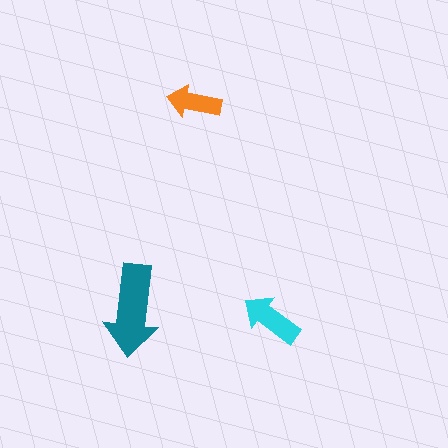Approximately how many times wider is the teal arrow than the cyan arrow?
About 1.5 times wider.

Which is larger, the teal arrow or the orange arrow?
The teal one.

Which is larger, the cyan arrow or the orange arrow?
The cyan one.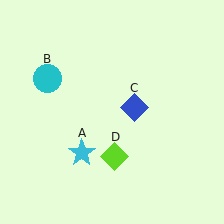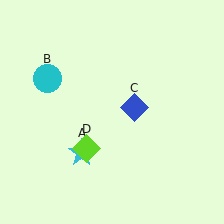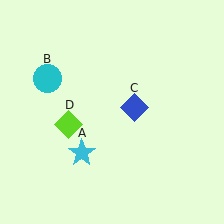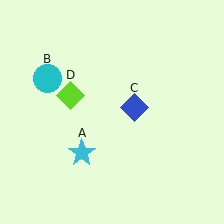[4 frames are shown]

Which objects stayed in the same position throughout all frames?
Cyan star (object A) and cyan circle (object B) and blue diamond (object C) remained stationary.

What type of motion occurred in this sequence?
The lime diamond (object D) rotated clockwise around the center of the scene.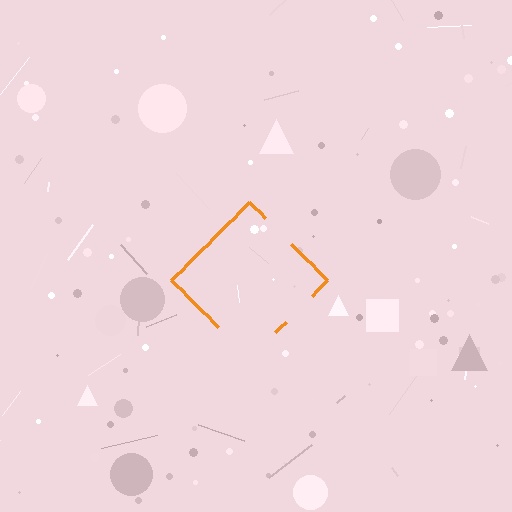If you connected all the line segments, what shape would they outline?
They would outline a diamond.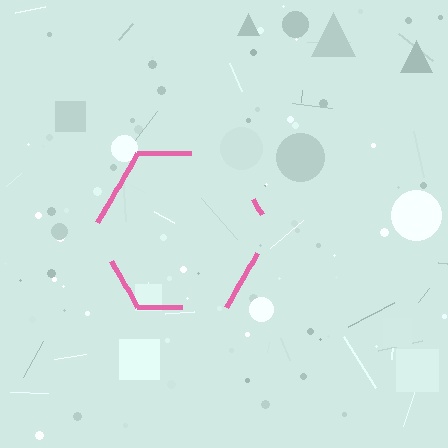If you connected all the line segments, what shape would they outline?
They would outline a hexagon.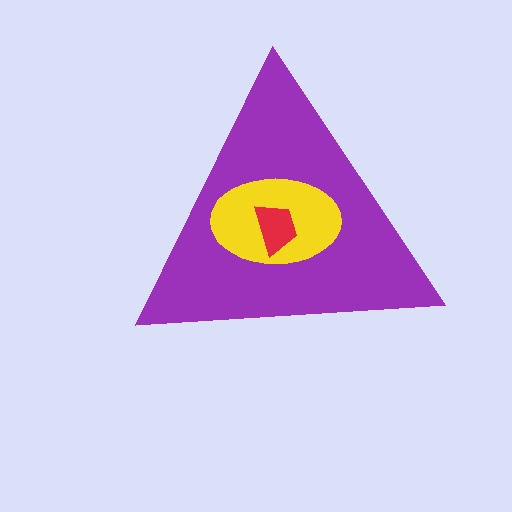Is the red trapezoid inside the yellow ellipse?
Yes.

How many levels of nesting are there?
3.